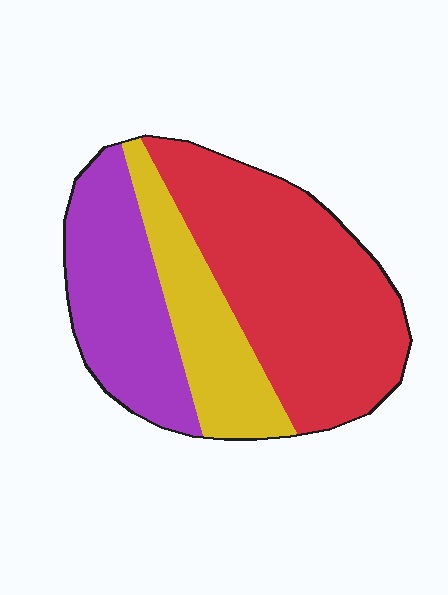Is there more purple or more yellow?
Purple.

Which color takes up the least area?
Yellow, at roughly 20%.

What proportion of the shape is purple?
Purple covers 28% of the shape.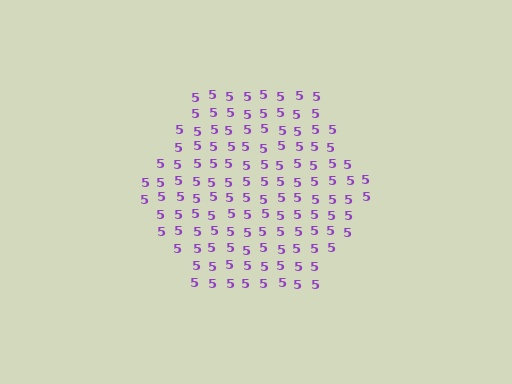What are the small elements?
The small elements are digit 5's.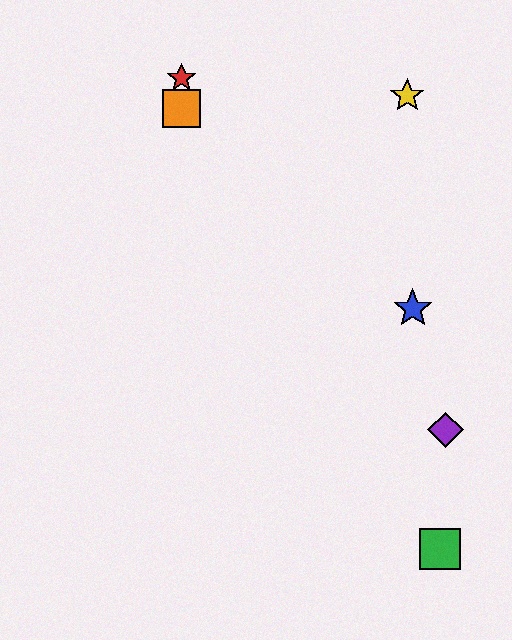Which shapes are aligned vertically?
The red star, the orange square are aligned vertically.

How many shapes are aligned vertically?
2 shapes (the red star, the orange square) are aligned vertically.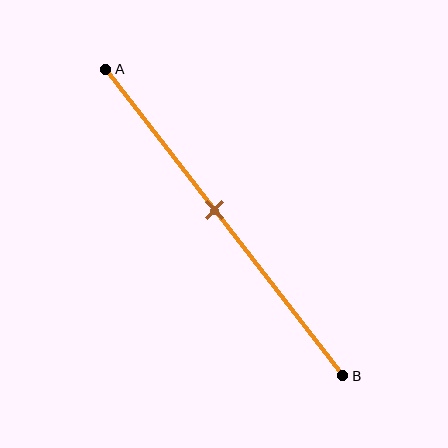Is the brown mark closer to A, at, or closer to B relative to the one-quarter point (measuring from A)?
The brown mark is closer to point B than the one-quarter point of segment AB.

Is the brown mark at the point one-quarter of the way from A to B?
No, the mark is at about 45% from A, not at the 25% one-quarter point.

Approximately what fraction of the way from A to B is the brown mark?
The brown mark is approximately 45% of the way from A to B.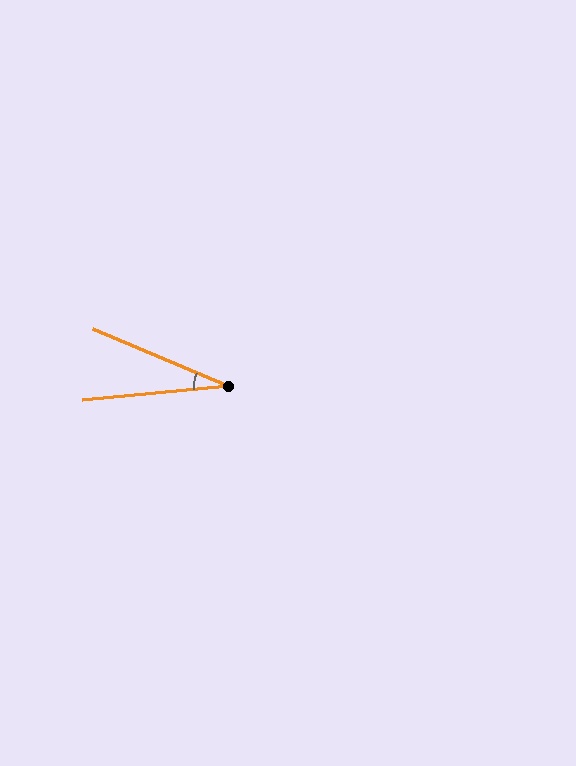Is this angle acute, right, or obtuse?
It is acute.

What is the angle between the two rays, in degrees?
Approximately 28 degrees.